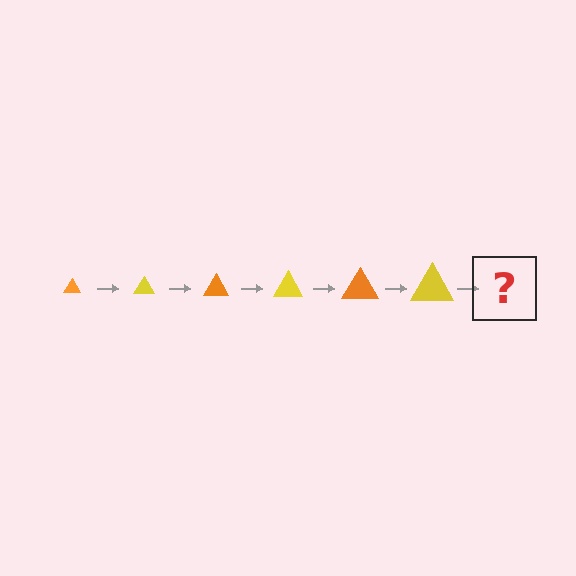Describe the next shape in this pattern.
It should be an orange triangle, larger than the previous one.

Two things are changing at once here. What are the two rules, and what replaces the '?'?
The two rules are that the triangle grows larger each step and the color cycles through orange and yellow. The '?' should be an orange triangle, larger than the previous one.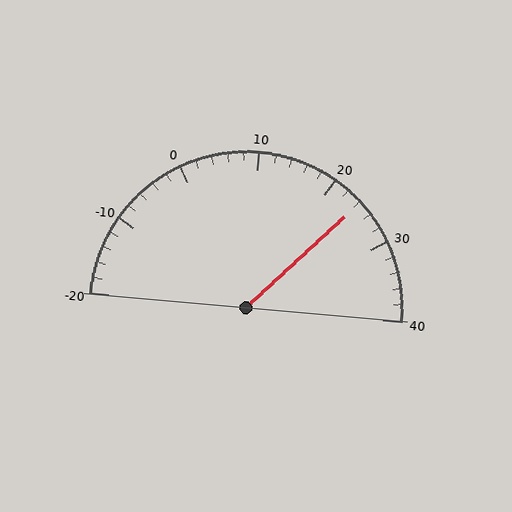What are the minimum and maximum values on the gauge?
The gauge ranges from -20 to 40.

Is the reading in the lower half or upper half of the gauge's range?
The reading is in the upper half of the range (-20 to 40).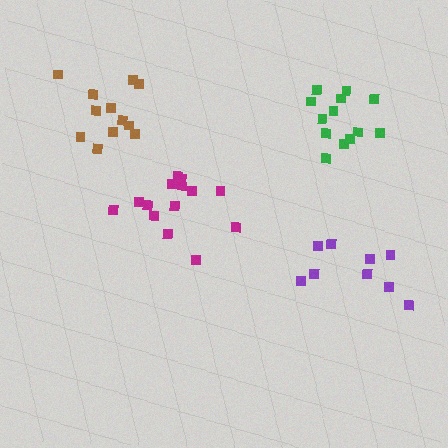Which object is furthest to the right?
The purple cluster is rightmost.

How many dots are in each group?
Group 1: 9 dots, Group 2: 13 dots, Group 3: 14 dots, Group 4: 12 dots (48 total).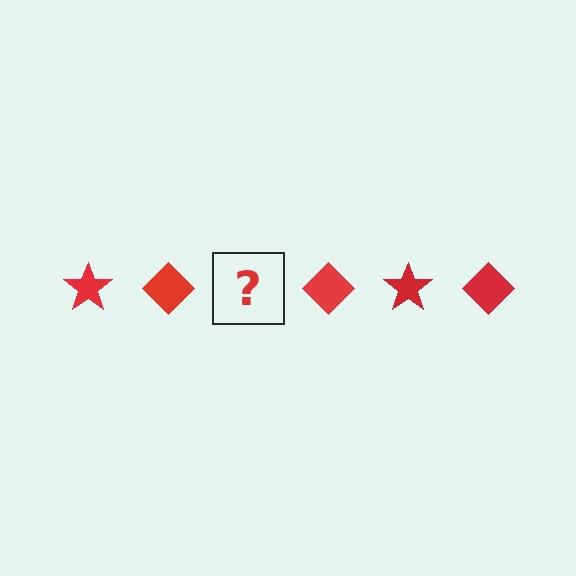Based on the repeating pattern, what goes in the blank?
The blank should be a red star.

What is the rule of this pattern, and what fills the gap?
The rule is that the pattern cycles through star, diamond shapes in red. The gap should be filled with a red star.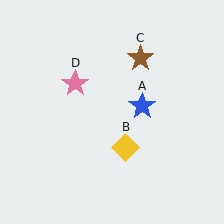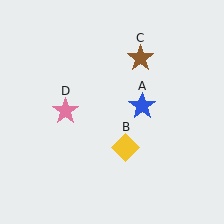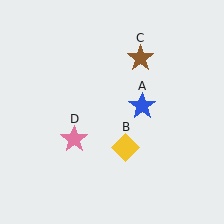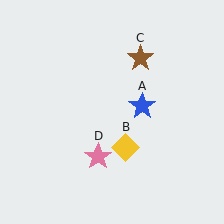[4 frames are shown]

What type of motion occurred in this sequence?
The pink star (object D) rotated counterclockwise around the center of the scene.